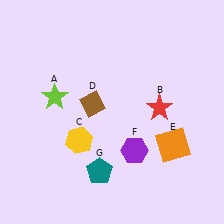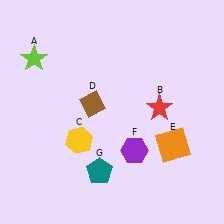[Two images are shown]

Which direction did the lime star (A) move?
The lime star (A) moved up.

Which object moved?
The lime star (A) moved up.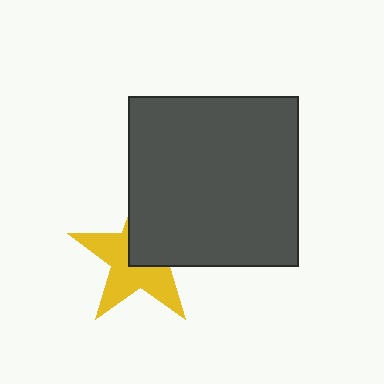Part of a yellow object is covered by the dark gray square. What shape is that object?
It is a star.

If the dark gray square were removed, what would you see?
You would see the complete yellow star.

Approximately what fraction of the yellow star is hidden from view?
Roughly 45% of the yellow star is hidden behind the dark gray square.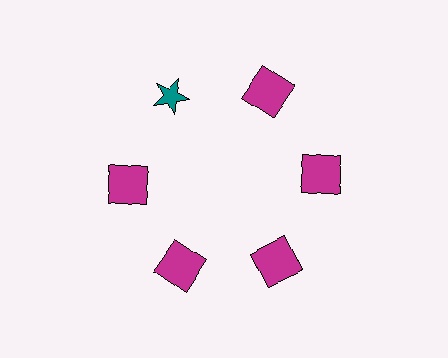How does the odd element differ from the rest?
It differs in both color (teal instead of magenta) and shape (star instead of square).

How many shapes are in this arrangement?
There are 6 shapes arranged in a ring pattern.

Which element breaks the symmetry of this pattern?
The teal star at roughly the 11 o'clock position breaks the symmetry. All other shapes are magenta squares.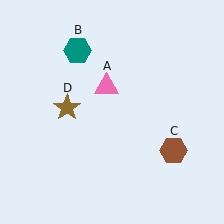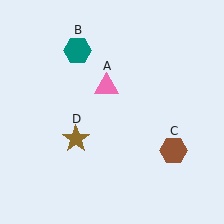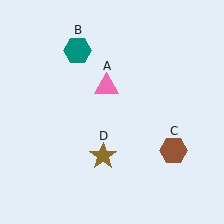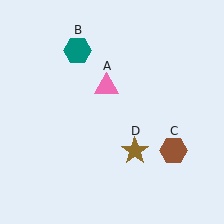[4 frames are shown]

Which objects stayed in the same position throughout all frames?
Pink triangle (object A) and teal hexagon (object B) and brown hexagon (object C) remained stationary.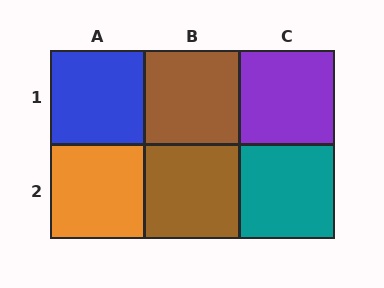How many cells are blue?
1 cell is blue.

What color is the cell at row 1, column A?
Blue.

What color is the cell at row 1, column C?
Purple.